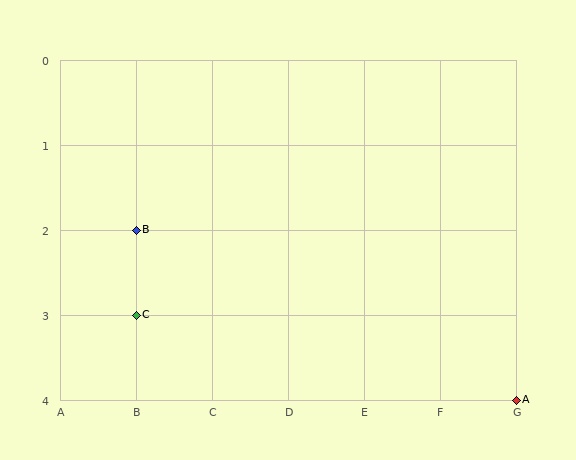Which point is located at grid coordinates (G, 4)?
Point A is at (G, 4).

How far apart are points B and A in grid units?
Points B and A are 5 columns and 2 rows apart (about 5.4 grid units diagonally).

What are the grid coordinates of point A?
Point A is at grid coordinates (G, 4).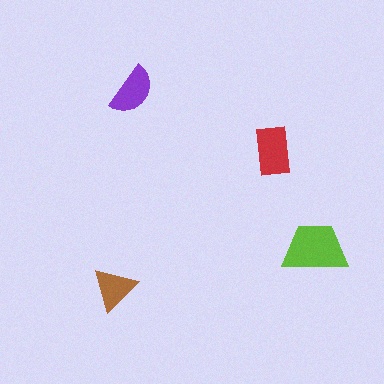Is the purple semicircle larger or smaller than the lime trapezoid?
Smaller.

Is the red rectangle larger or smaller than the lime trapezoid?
Smaller.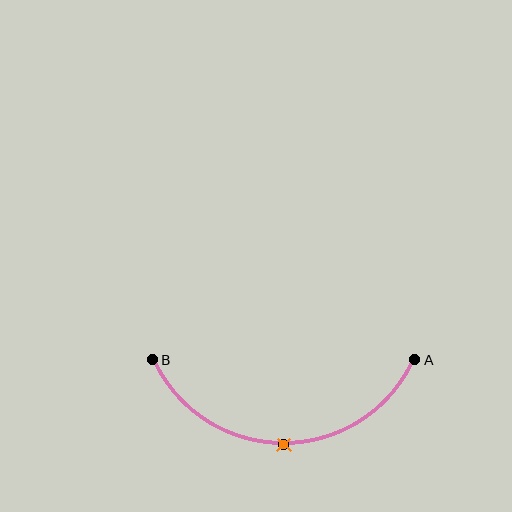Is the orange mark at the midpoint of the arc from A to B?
Yes. The orange mark lies on the arc at equal arc-length from both A and B — it is the arc midpoint.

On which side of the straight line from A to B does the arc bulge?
The arc bulges below the straight line connecting A and B.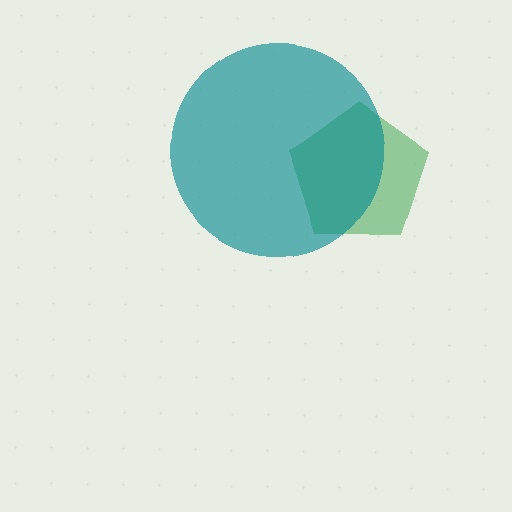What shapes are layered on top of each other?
The layered shapes are: a green pentagon, a teal circle.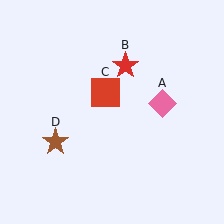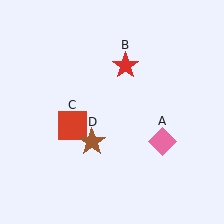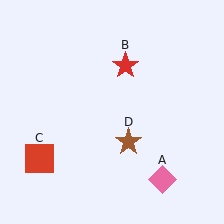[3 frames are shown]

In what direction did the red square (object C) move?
The red square (object C) moved down and to the left.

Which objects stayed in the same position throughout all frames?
Red star (object B) remained stationary.